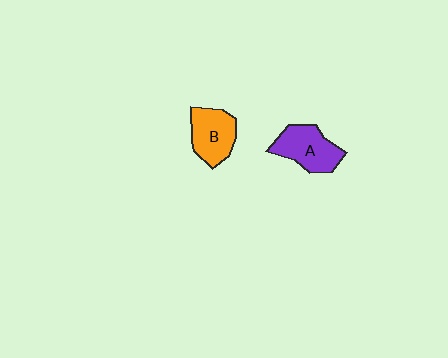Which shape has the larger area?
Shape A (purple).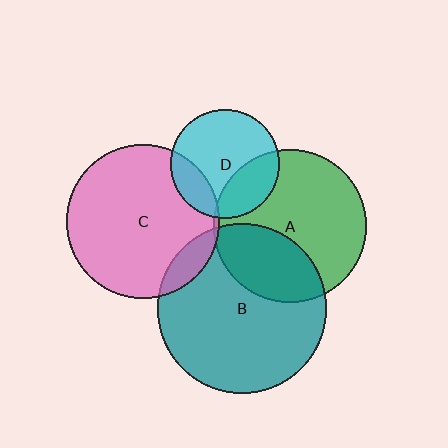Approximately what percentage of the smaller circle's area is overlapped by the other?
Approximately 30%.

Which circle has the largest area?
Circle B (teal).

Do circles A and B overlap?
Yes.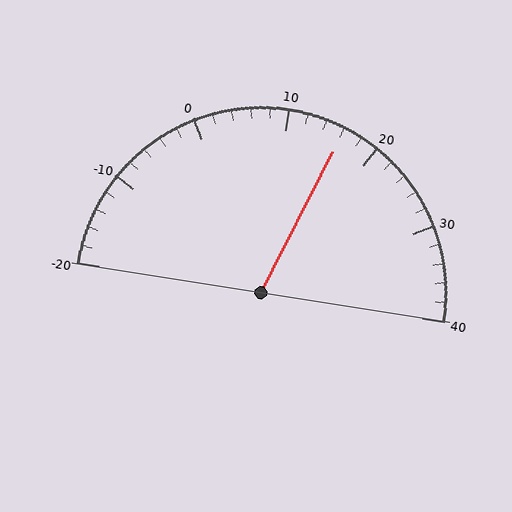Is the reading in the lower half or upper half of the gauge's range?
The reading is in the upper half of the range (-20 to 40).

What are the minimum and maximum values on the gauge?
The gauge ranges from -20 to 40.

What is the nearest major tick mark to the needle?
The nearest major tick mark is 20.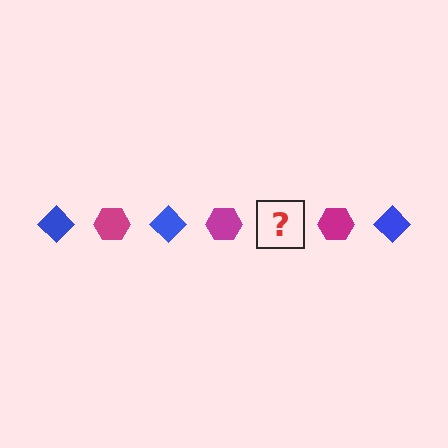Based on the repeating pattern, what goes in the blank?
The blank should be a blue diamond.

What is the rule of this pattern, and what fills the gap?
The rule is that the pattern alternates between blue diamond and magenta hexagon. The gap should be filled with a blue diamond.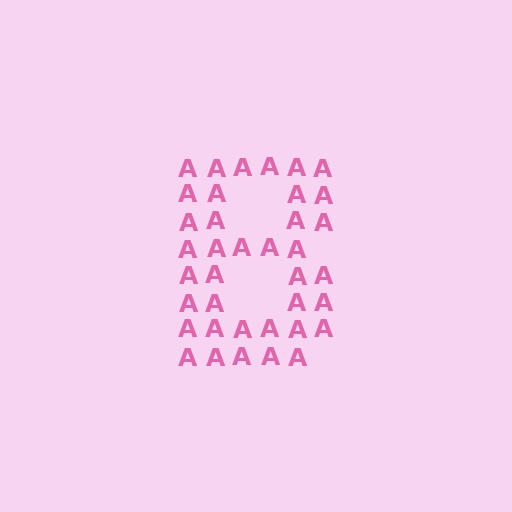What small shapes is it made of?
It is made of small letter A's.